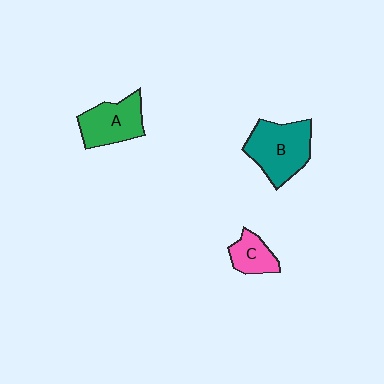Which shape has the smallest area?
Shape C (pink).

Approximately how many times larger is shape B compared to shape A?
Approximately 1.3 times.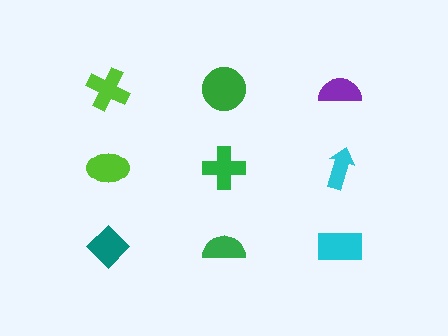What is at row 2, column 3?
A cyan arrow.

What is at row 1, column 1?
A lime cross.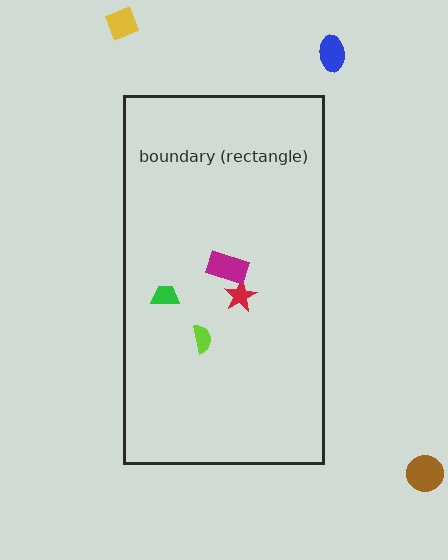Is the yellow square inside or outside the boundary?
Outside.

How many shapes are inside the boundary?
4 inside, 3 outside.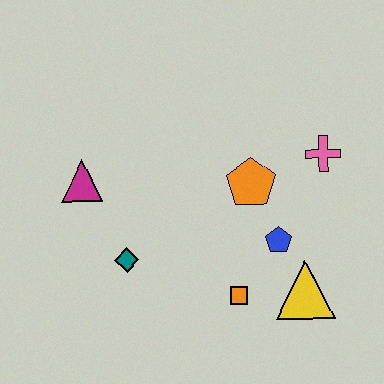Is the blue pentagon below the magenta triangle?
Yes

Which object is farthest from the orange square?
The magenta triangle is farthest from the orange square.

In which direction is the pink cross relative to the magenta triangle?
The pink cross is to the right of the magenta triangle.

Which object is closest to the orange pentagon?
The blue pentagon is closest to the orange pentagon.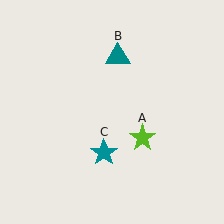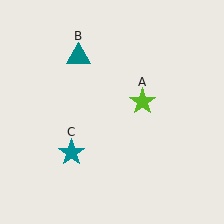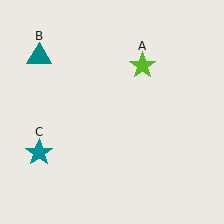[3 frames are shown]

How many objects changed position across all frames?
3 objects changed position: lime star (object A), teal triangle (object B), teal star (object C).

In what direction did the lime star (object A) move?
The lime star (object A) moved up.